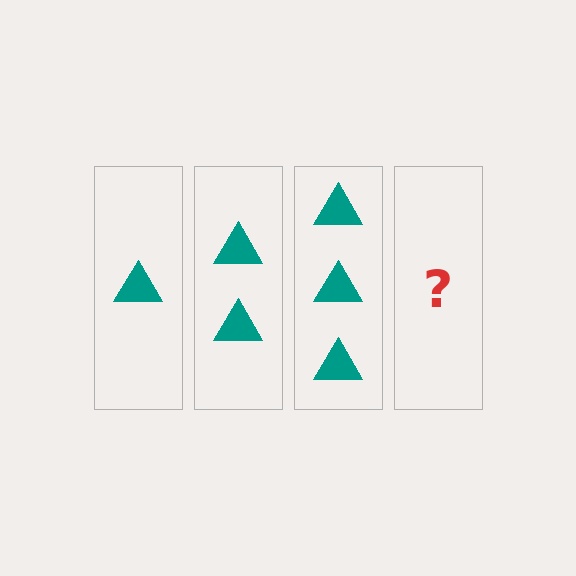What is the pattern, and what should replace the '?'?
The pattern is that each step adds one more triangle. The '?' should be 4 triangles.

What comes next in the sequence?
The next element should be 4 triangles.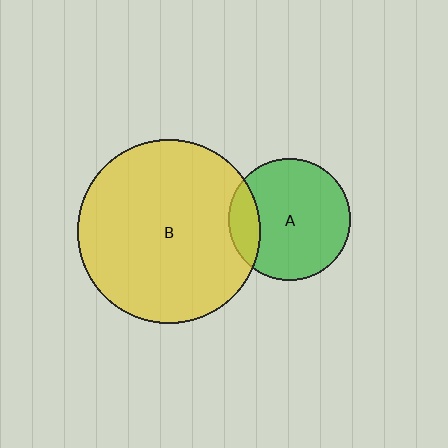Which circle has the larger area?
Circle B (yellow).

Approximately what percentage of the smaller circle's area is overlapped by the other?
Approximately 15%.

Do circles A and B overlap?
Yes.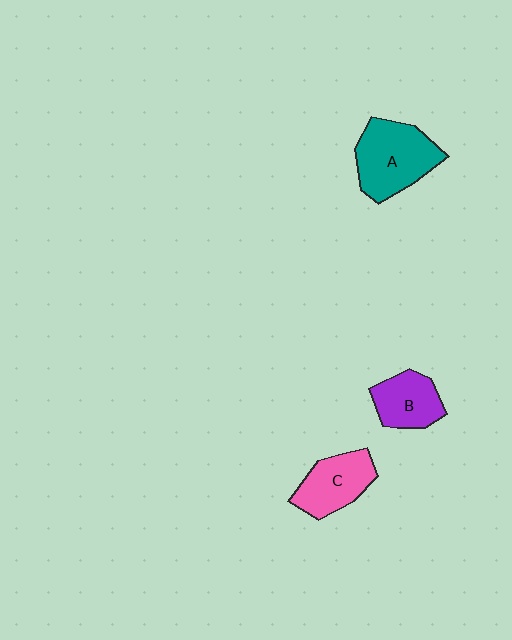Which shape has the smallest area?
Shape B (purple).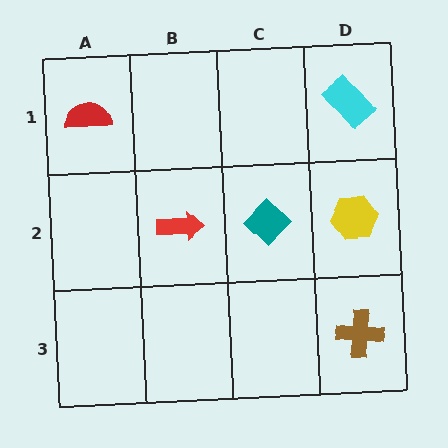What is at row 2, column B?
A red arrow.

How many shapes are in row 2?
3 shapes.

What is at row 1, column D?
A cyan rectangle.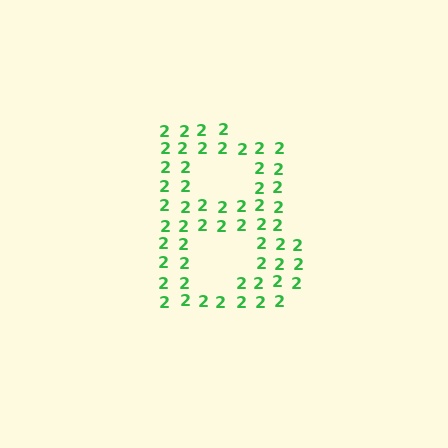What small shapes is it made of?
It is made of small digit 2's.